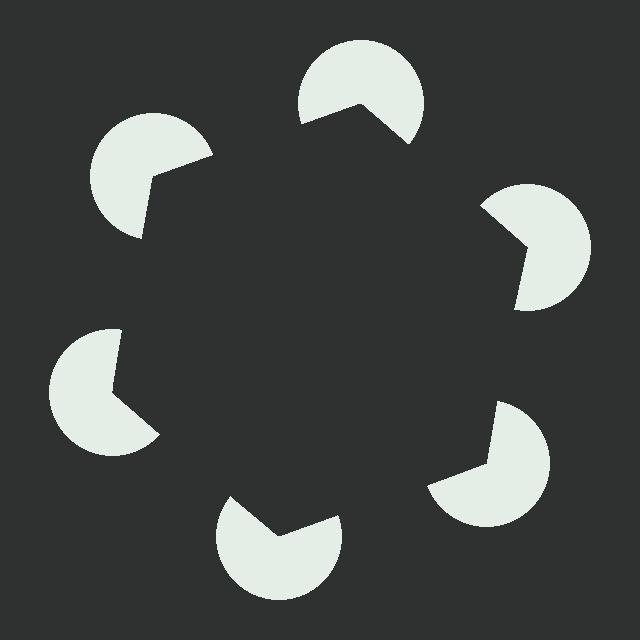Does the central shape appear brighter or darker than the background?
It typically appears slightly darker than the background, even though no actual brightness change is drawn.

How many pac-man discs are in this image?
There are 6 — one at each vertex of the illusory hexagon.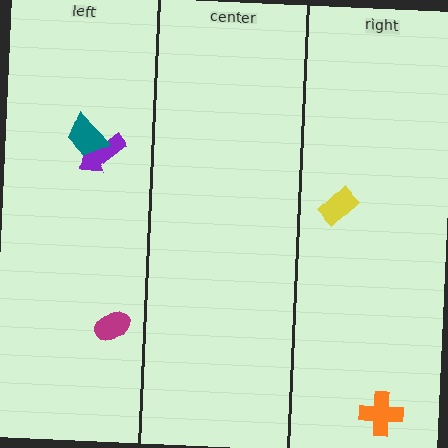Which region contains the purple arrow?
The left region.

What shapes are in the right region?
The orange cross, the yellow rectangle.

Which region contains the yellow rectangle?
The right region.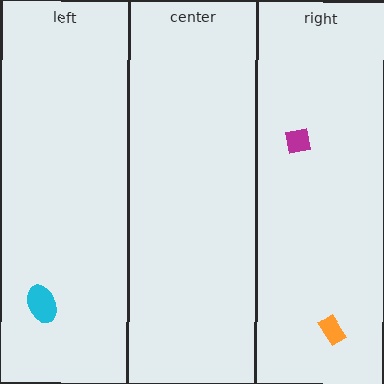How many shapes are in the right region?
2.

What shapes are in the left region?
The cyan ellipse.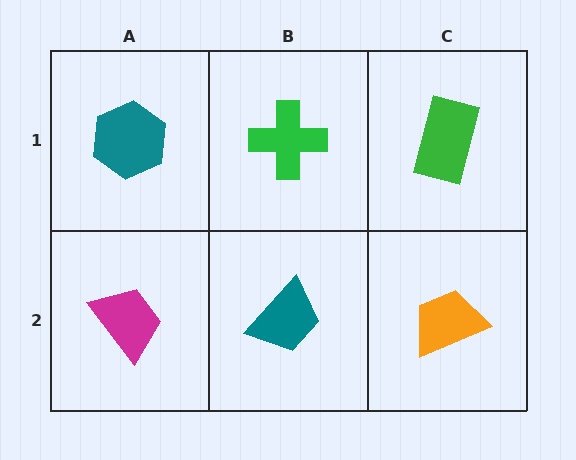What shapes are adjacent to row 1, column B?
A teal trapezoid (row 2, column B), a teal hexagon (row 1, column A), a green rectangle (row 1, column C).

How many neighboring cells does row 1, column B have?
3.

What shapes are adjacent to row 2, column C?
A green rectangle (row 1, column C), a teal trapezoid (row 2, column B).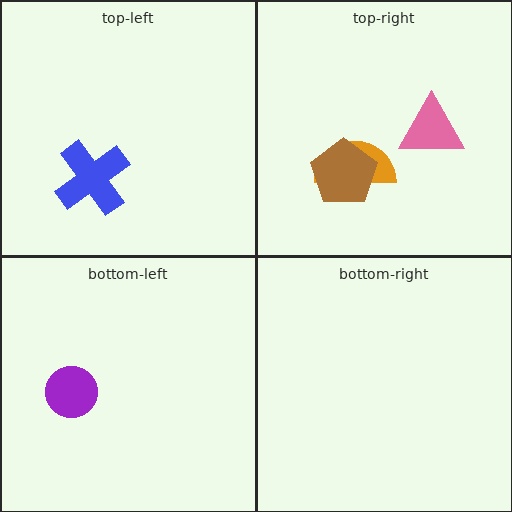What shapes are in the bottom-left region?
The purple circle.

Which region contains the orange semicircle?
The top-right region.